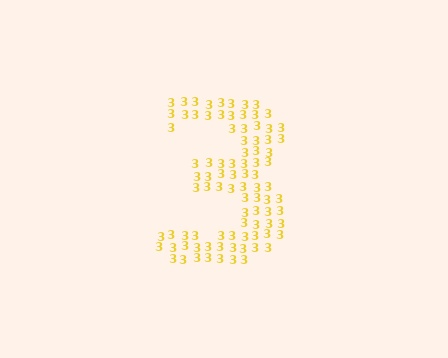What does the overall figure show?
The overall figure shows the digit 3.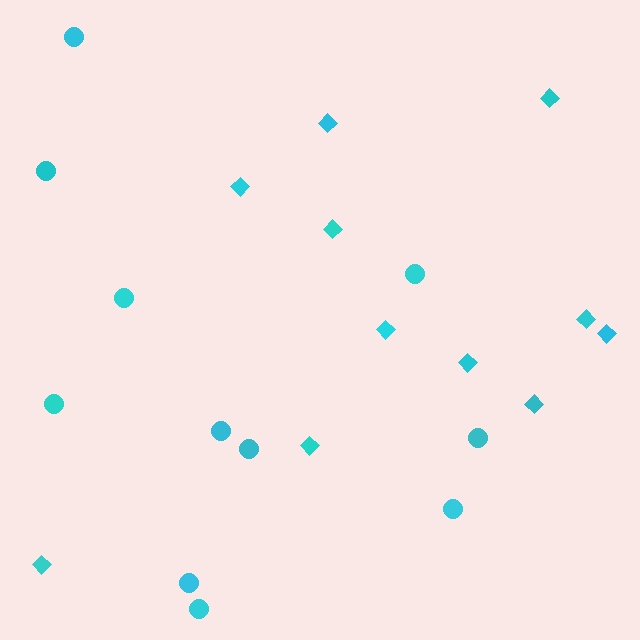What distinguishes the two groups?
There are 2 groups: one group of circles (11) and one group of diamonds (11).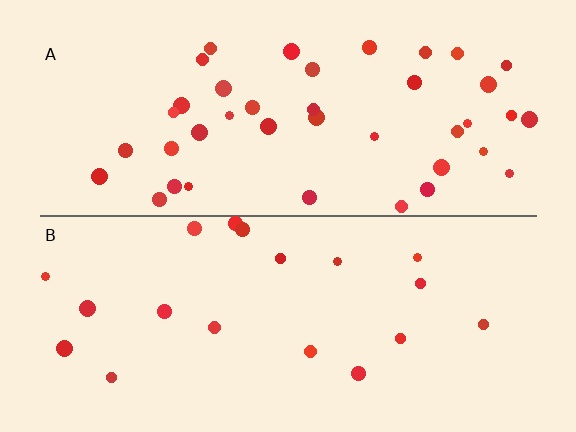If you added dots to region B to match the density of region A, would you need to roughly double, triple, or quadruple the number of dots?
Approximately double.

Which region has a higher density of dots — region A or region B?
A (the top).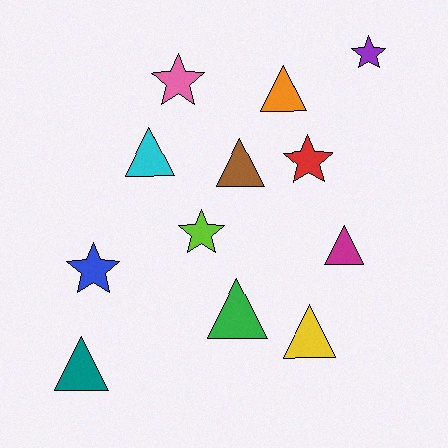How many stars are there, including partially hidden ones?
There are 5 stars.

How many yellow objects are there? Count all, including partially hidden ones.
There is 1 yellow object.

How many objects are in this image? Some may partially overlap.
There are 12 objects.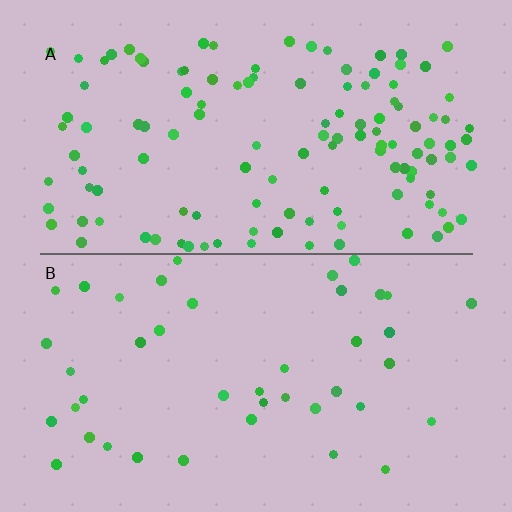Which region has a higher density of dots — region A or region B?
A (the top).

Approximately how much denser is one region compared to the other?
Approximately 3.0× — region A over region B.